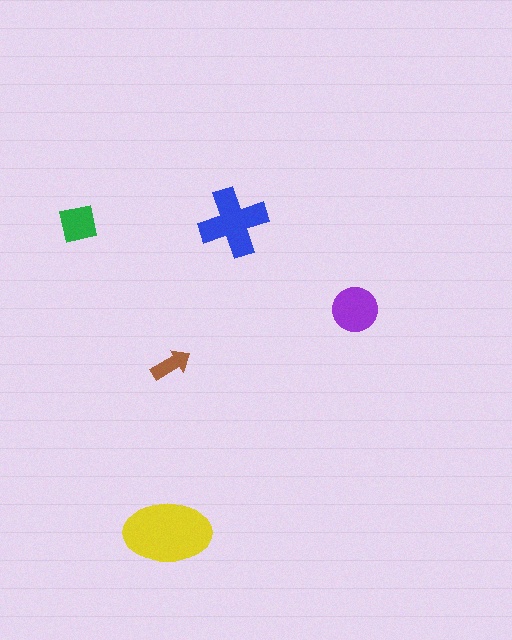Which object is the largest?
The yellow ellipse.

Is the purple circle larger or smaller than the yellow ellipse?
Smaller.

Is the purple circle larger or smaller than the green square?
Larger.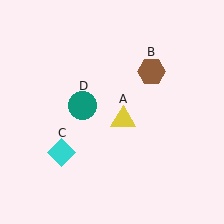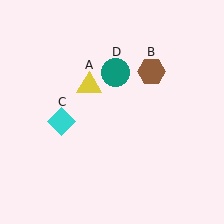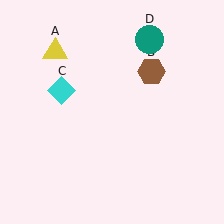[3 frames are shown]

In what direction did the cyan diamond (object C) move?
The cyan diamond (object C) moved up.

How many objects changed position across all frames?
3 objects changed position: yellow triangle (object A), cyan diamond (object C), teal circle (object D).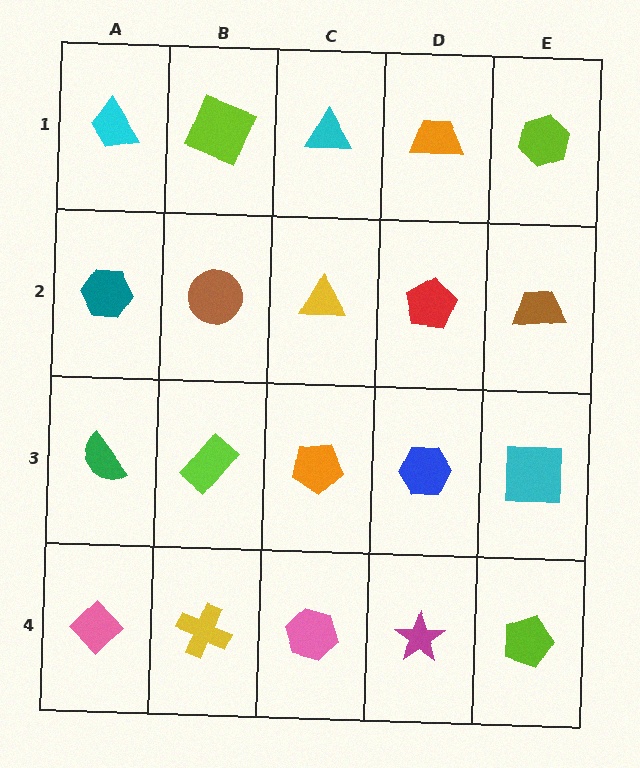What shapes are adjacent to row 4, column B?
A lime rectangle (row 3, column B), a pink diamond (row 4, column A), a pink hexagon (row 4, column C).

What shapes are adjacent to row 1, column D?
A red pentagon (row 2, column D), a cyan triangle (row 1, column C), a lime hexagon (row 1, column E).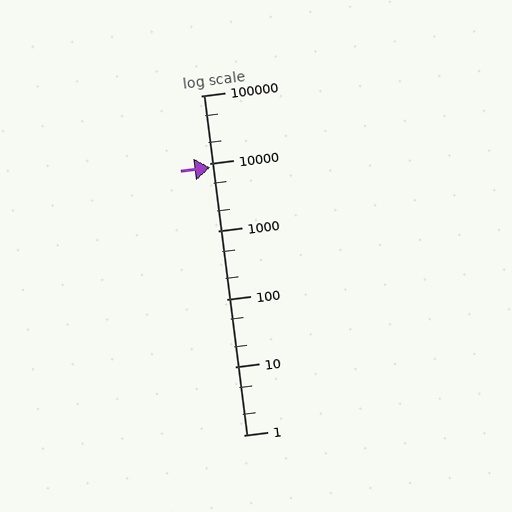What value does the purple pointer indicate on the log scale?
The pointer indicates approximately 8800.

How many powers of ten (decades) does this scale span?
The scale spans 5 decades, from 1 to 100000.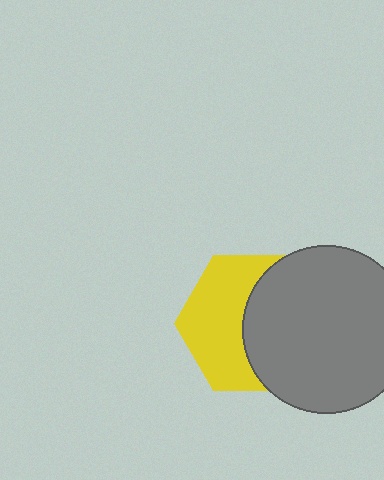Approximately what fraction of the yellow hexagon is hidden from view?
Roughly 50% of the yellow hexagon is hidden behind the gray circle.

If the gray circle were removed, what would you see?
You would see the complete yellow hexagon.